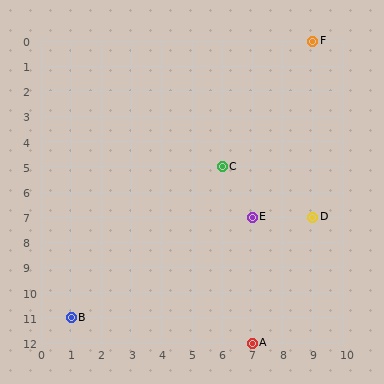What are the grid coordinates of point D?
Point D is at grid coordinates (9, 7).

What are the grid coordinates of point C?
Point C is at grid coordinates (6, 5).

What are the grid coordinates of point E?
Point E is at grid coordinates (7, 7).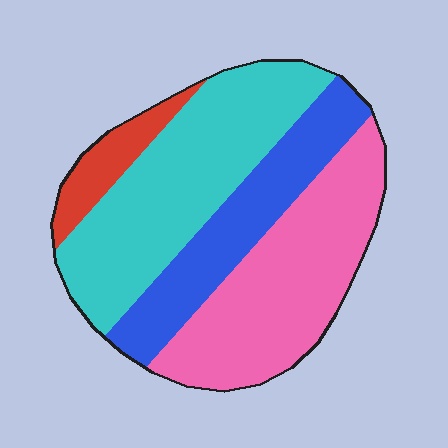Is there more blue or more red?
Blue.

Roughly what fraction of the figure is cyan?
Cyan covers 36% of the figure.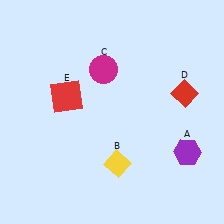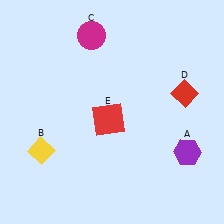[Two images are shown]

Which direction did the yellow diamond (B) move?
The yellow diamond (B) moved left.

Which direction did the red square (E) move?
The red square (E) moved right.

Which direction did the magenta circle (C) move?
The magenta circle (C) moved up.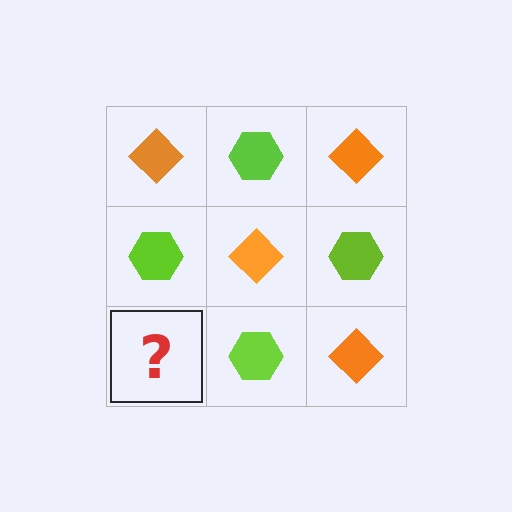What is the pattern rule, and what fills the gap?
The rule is that it alternates orange diamond and lime hexagon in a checkerboard pattern. The gap should be filled with an orange diamond.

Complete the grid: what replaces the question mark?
The question mark should be replaced with an orange diamond.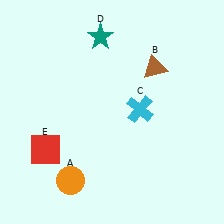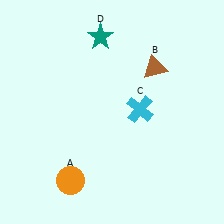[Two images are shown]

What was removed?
The red square (E) was removed in Image 2.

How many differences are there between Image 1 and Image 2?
There is 1 difference between the two images.